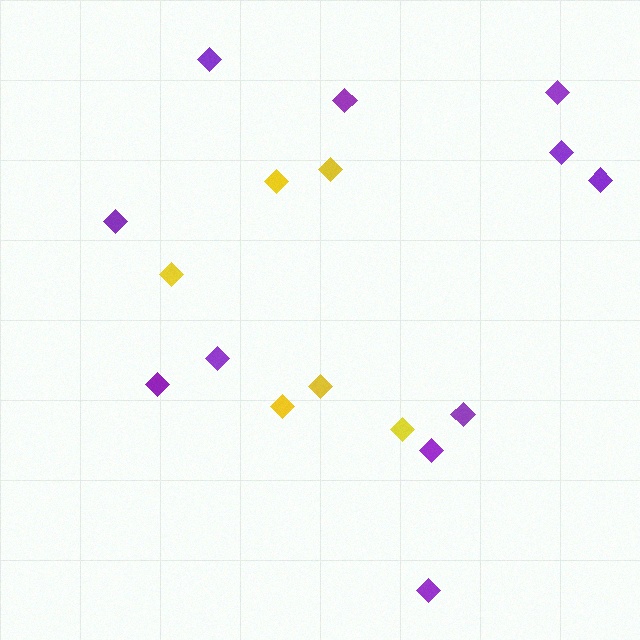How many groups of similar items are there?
There are 2 groups: one group of purple diamonds (11) and one group of yellow diamonds (6).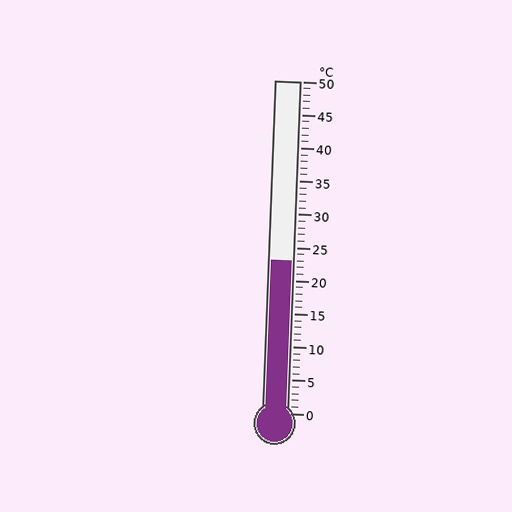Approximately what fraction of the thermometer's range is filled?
The thermometer is filled to approximately 45% of its range.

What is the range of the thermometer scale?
The thermometer scale ranges from 0°C to 50°C.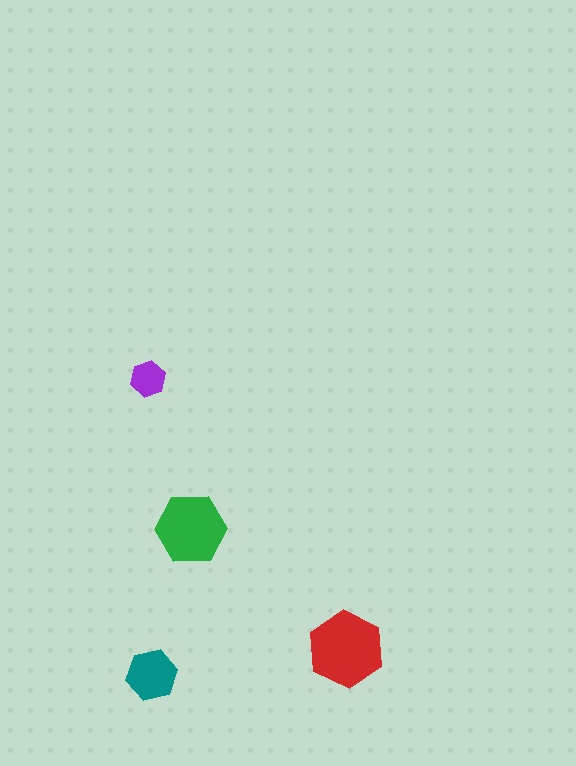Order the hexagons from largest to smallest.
the red one, the green one, the teal one, the purple one.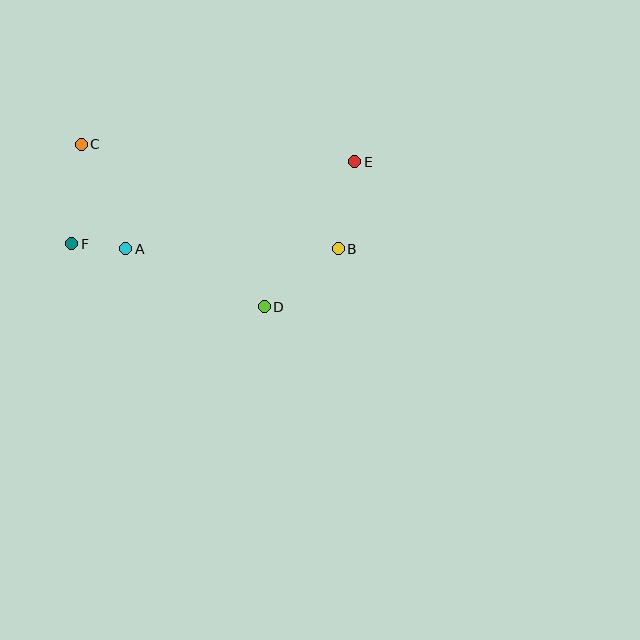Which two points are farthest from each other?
Points E and F are farthest from each other.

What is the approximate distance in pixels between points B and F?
The distance between B and F is approximately 266 pixels.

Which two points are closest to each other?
Points A and F are closest to each other.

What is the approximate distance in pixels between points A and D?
The distance between A and D is approximately 150 pixels.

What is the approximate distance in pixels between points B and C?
The distance between B and C is approximately 277 pixels.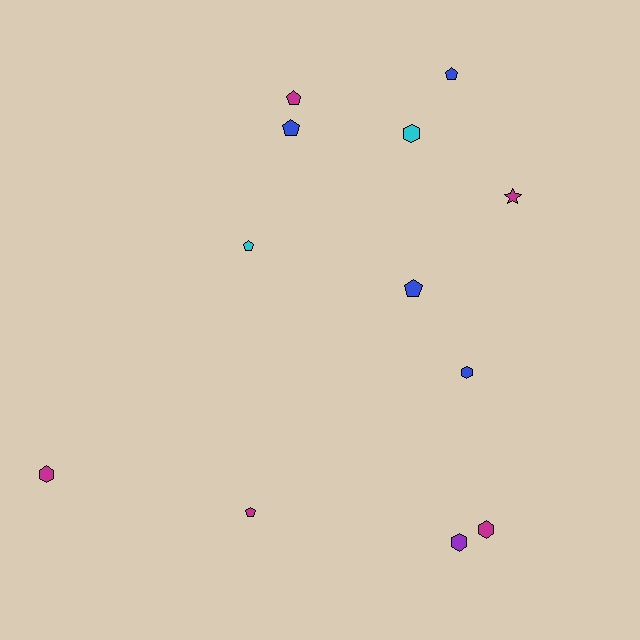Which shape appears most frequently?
Pentagon, with 6 objects.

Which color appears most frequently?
Magenta, with 5 objects.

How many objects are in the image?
There are 12 objects.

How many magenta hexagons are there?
There are 2 magenta hexagons.